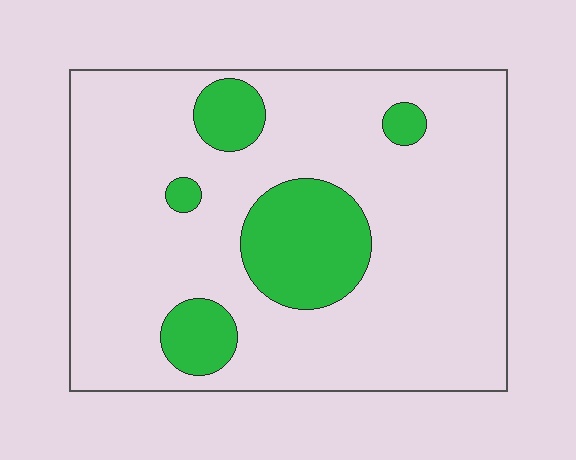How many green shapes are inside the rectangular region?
5.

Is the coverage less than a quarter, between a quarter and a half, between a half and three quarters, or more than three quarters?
Less than a quarter.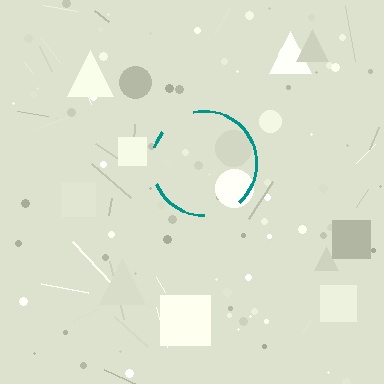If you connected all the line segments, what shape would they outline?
They would outline a circle.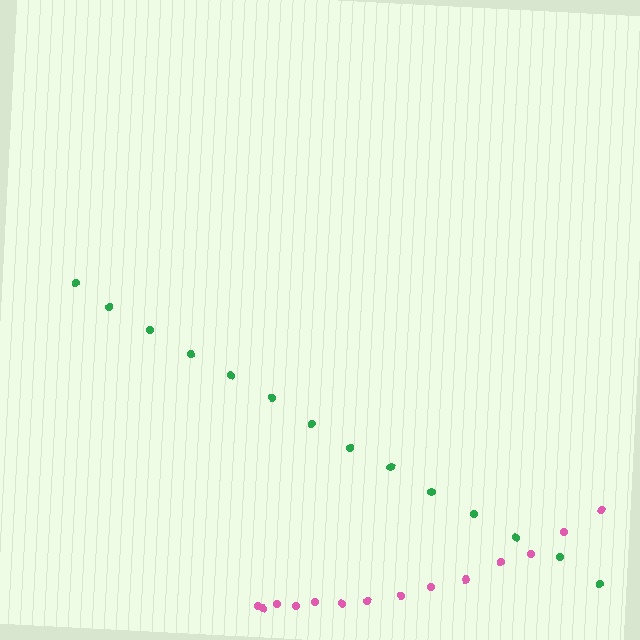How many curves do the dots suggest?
There are 2 distinct paths.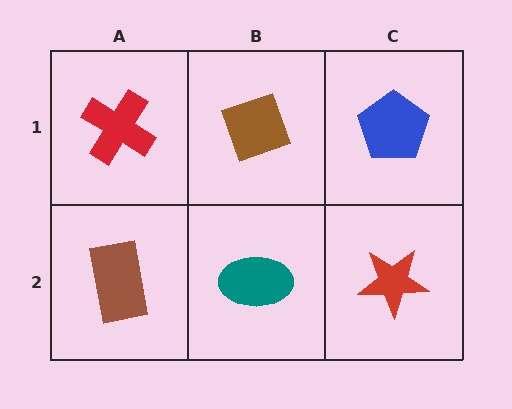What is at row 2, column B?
A teal ellipse.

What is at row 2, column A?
A brown rectangle.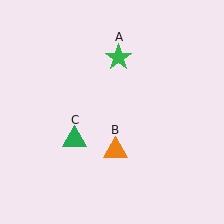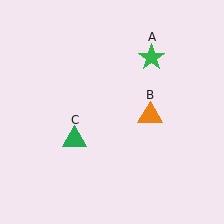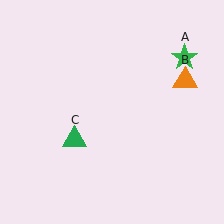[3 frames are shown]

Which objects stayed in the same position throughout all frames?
Green triangle (object C) remained stationary.